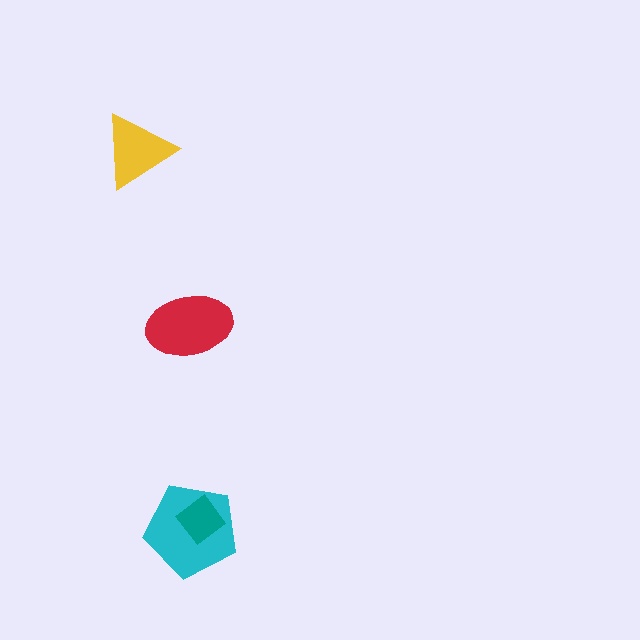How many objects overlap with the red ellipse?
0 objects overlap with the red ellipse.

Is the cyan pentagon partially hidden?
Yes, it is partially covered by another shape.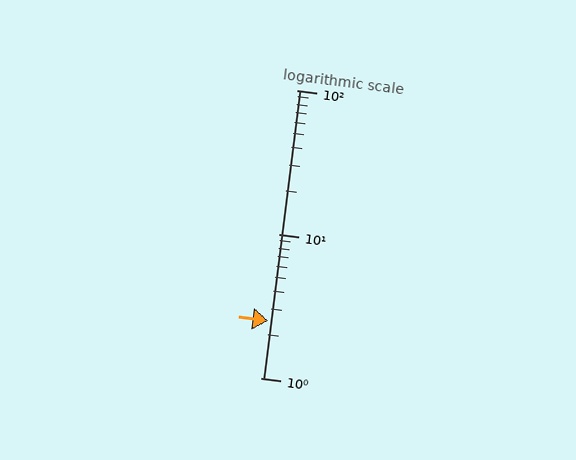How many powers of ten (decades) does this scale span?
The scale spans 2 decades, from 1 to 100.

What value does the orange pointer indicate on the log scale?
The pointer indicates approximately 2.5.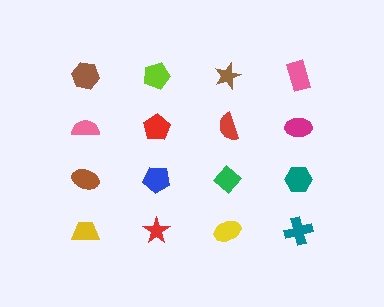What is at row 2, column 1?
A pink semicircle.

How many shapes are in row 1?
4 shapes.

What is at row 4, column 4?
A teal cross.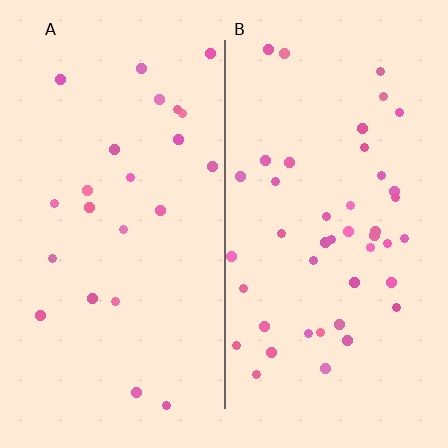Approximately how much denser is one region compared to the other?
Approximately 1.8× — region B over region A.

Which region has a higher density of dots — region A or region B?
B (the right).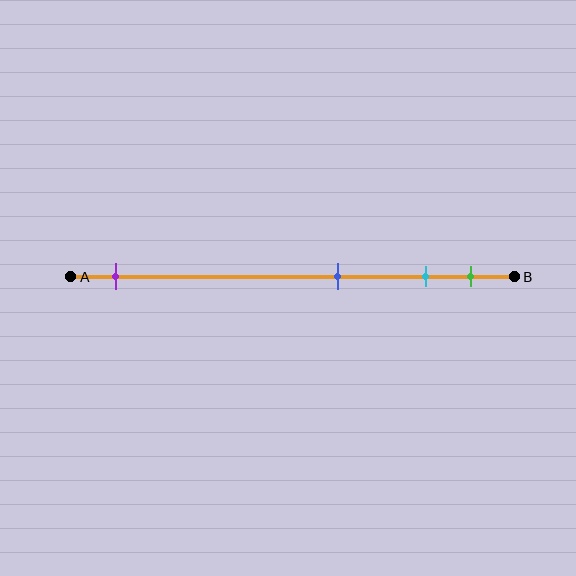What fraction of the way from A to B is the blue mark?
The blue mark is approximately 60% (0.6) of the way from A to B.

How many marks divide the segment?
There are 4 marks dividing the segment.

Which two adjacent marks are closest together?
The cyan and green marks are the closest adjacent pair.